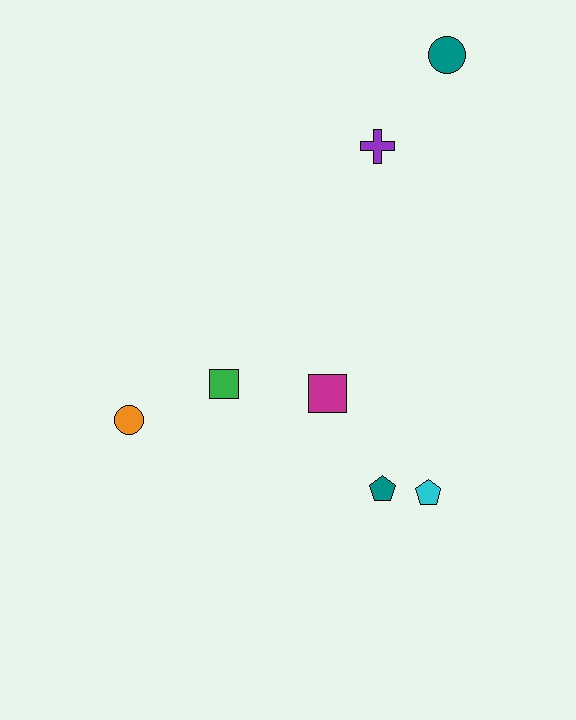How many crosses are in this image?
There is 1 cross.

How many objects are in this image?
There are 7 objects.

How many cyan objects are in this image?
There is 1 cyan object.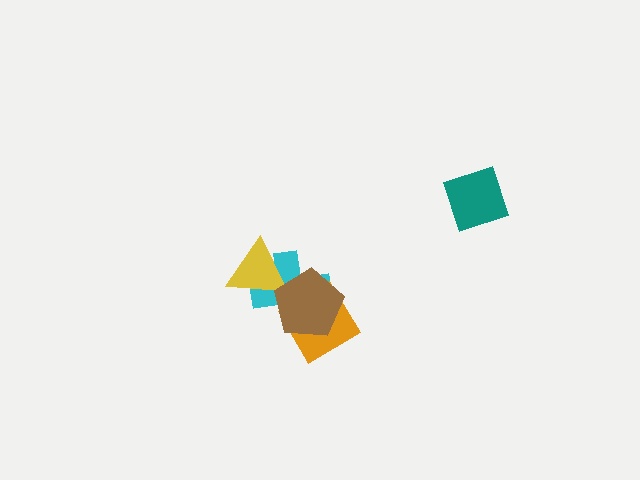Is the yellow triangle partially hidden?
Yes, it is partially covered by another shape.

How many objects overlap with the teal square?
0 objects overlap with the teal square.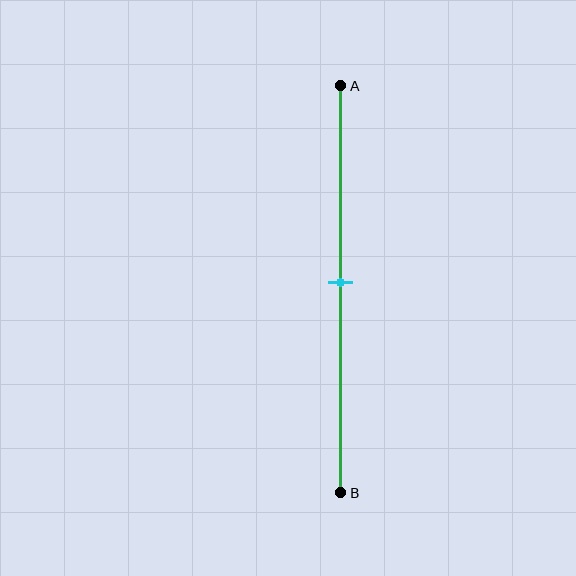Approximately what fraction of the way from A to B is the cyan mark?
The cyan mark is approximately 50% of the way from A to B.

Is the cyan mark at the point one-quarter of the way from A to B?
No, the mark is at about 50% from A, not at the 25% one-quarter point.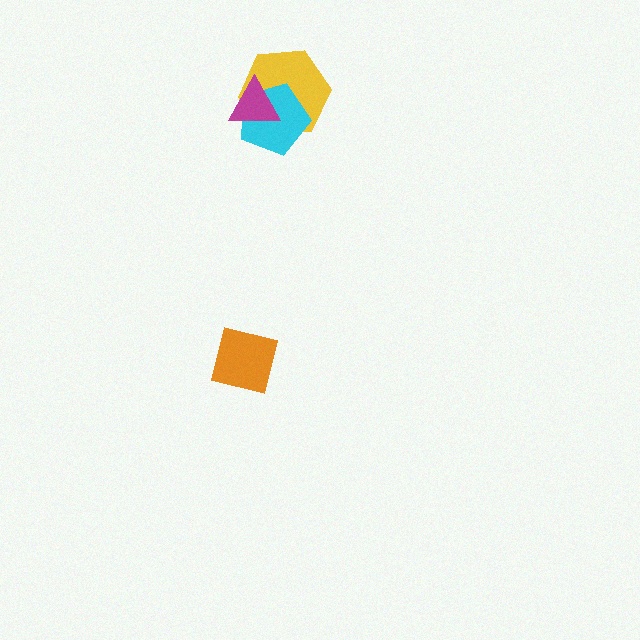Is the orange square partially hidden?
No, no other shape covers it.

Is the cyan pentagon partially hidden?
Yes, it is partially covered by another shape.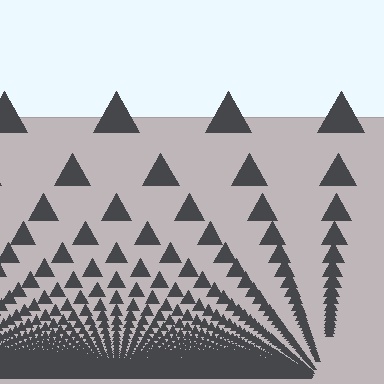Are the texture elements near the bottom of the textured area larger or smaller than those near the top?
Smaller. The gradient is inverted — elements near the bottom are smaller and denser.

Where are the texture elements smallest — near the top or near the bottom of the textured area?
Near the bottom.